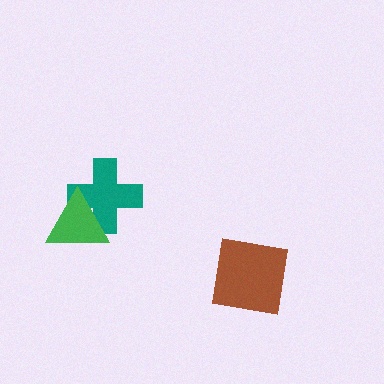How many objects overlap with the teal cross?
1 object overlaps with the teal cross.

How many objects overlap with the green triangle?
1 object overlaps with the green triangle.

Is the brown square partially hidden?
No, no other shape covers it.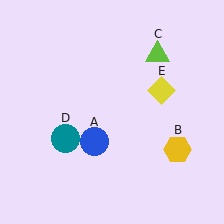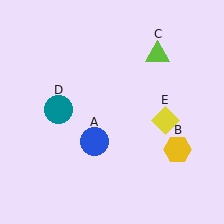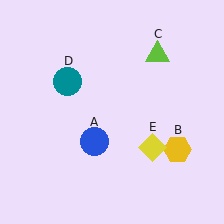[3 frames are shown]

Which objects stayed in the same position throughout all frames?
Blue circle (object A) and yellow hexagon (object B) and lime triangle (object C) remained stationary.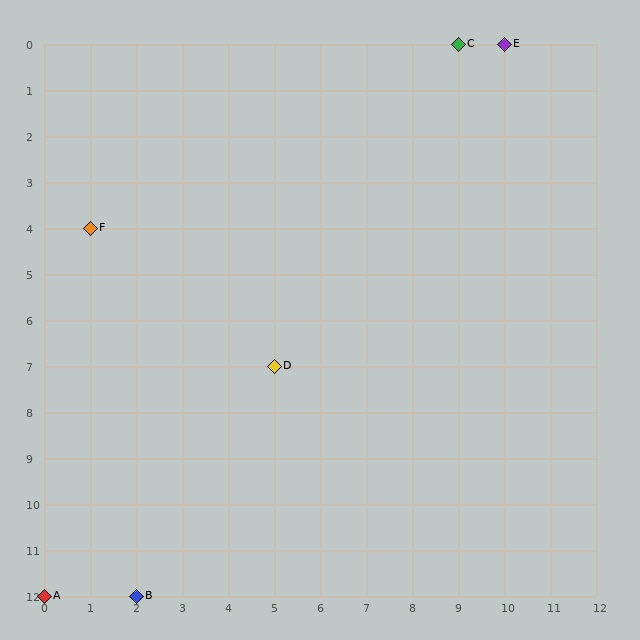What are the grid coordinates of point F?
Point F is at grid coordinates (1, 4).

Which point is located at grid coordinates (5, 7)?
Point D is at (5, 7).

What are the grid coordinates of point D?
Point D is at grid coordinates (5, 7).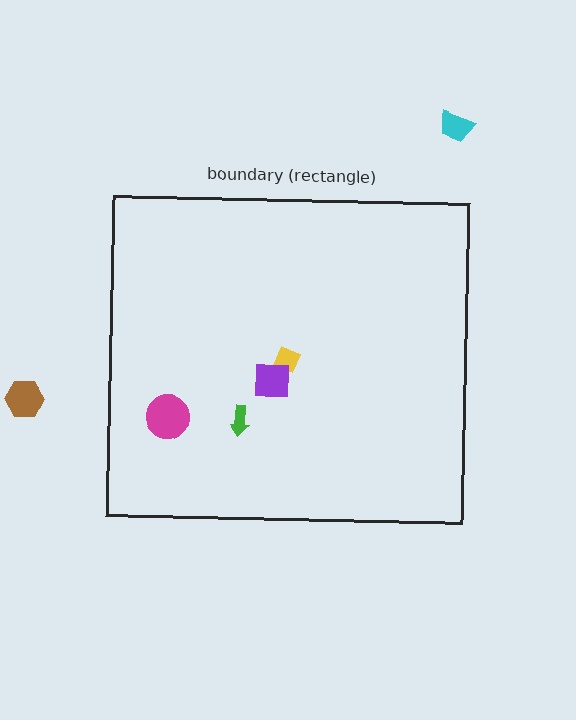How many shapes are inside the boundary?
4 inside, 2 outside.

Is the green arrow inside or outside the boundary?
Inside.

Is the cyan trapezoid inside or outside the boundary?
Outside.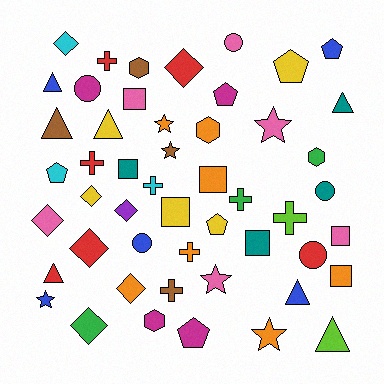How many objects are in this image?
There are 50 objects.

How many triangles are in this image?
There are 7 triangles.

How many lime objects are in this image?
There are 2 lime objects.